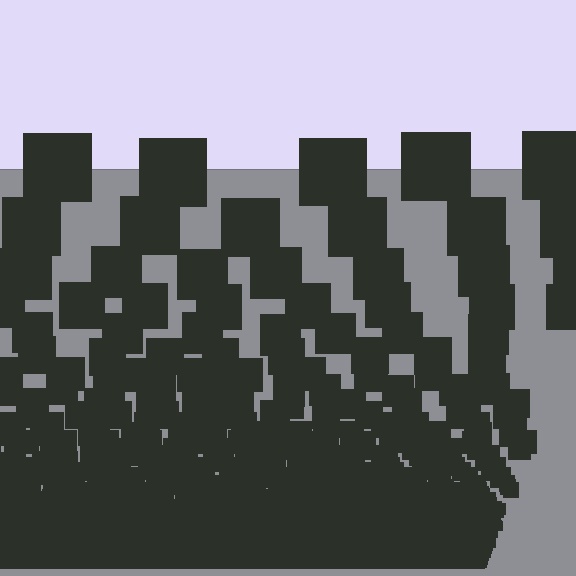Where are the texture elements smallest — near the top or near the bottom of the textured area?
Near the bottom.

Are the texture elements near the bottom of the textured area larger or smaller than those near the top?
Smaller. The gradient is inverted — elements near the bottom are smaller and denser.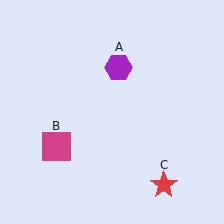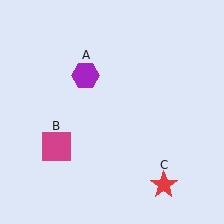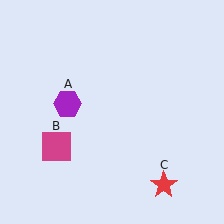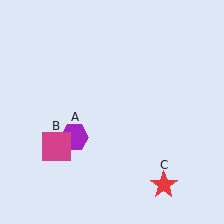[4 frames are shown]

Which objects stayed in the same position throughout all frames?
Magenta square (object B) and red star (object C) remained stationary.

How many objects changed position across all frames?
1 object changed position: purple hexagon (object A).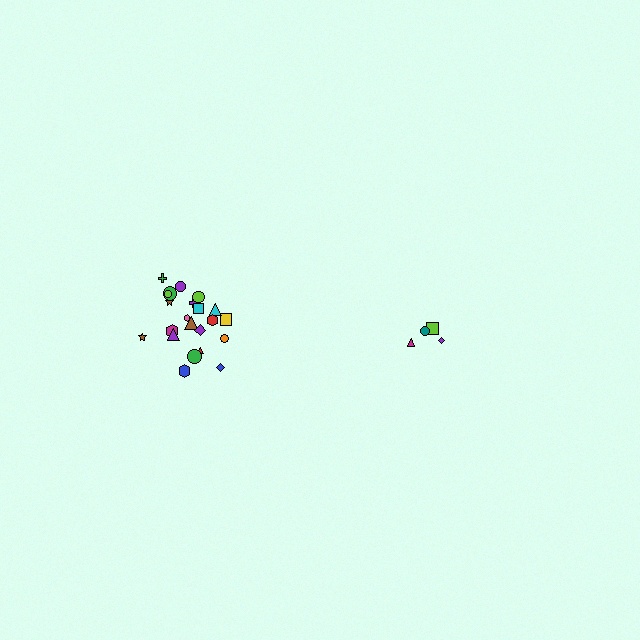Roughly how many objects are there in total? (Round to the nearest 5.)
Roughly 25 objects in total.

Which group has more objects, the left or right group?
The left group.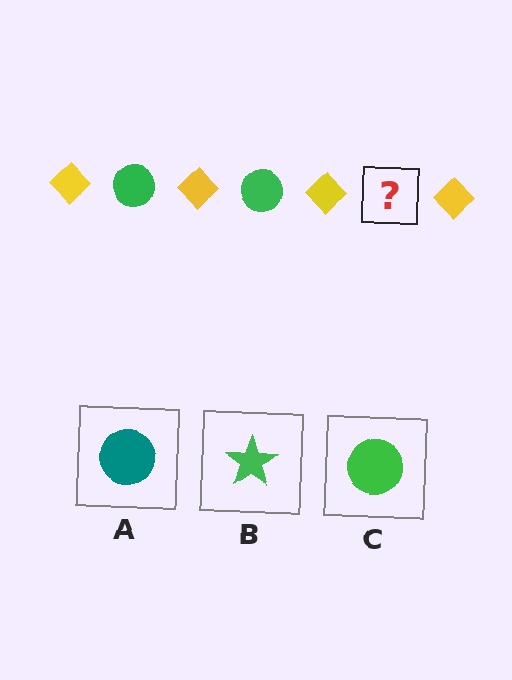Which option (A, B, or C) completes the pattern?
C.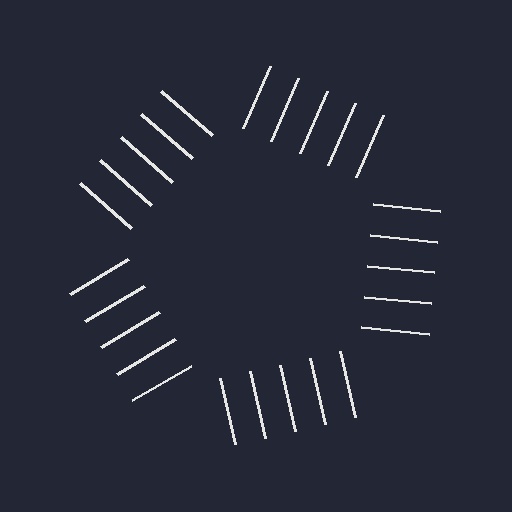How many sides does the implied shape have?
5 sides — the line-ends trace a pentagon.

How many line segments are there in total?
25 — 5 along each of the 5 edges.